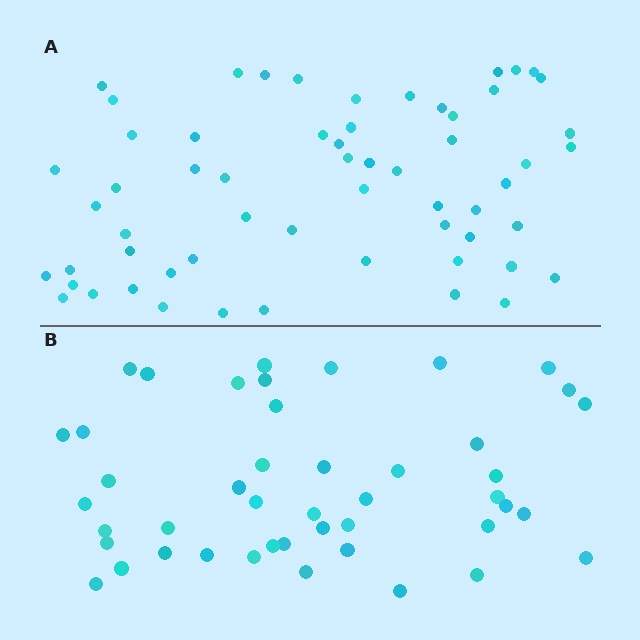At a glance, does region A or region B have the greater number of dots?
Region A (the top region) has more dots.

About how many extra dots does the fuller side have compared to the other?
Region A has approximately 15 more dots than region B.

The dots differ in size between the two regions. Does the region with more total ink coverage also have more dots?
No. Region B has more total ink coverage because its dots are larger, but region A actually contains more individual dots. Total area can be misleading — the number of items is what matters here.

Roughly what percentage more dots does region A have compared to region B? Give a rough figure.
About 30% more.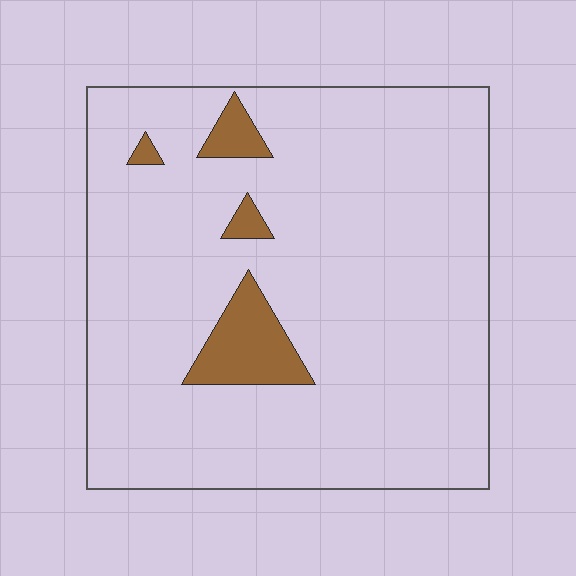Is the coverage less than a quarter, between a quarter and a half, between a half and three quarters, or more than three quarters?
Less than a quarter.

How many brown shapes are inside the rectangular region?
4.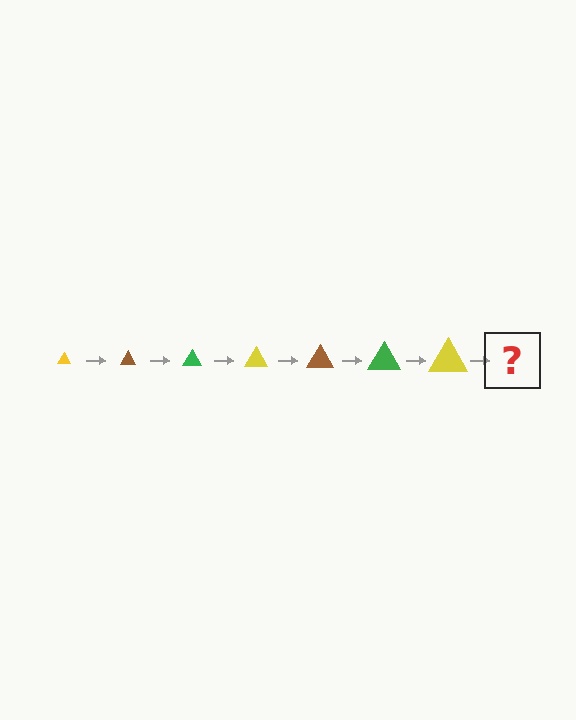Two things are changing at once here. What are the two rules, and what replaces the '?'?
The two rules are that the triangle grows larger each step and the color cycles through yellow, brown, and green. The '?' should be a brown triangle, larger than the previous one.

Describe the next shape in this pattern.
It should be a brown triangle, larger than the previous one.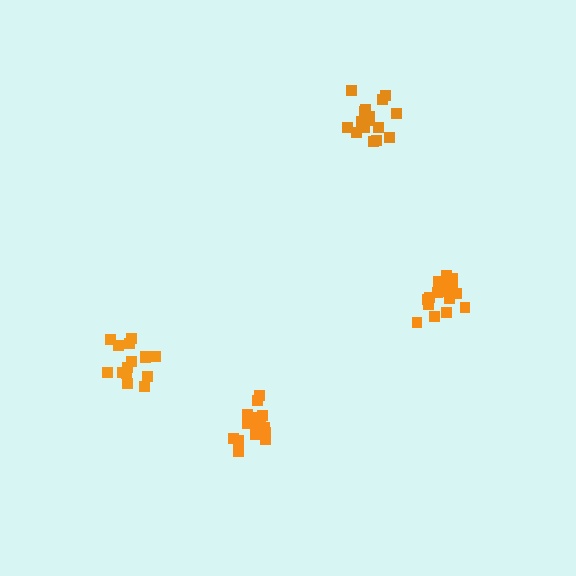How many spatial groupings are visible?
There are 4 spatial groupings.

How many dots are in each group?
Group 1: 16 dots, Group 2: 17 dots, Group 3: 18 dots, Group 4: 15 dots (66 total).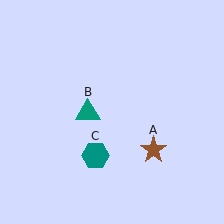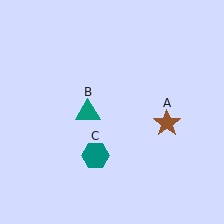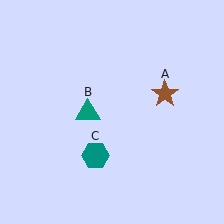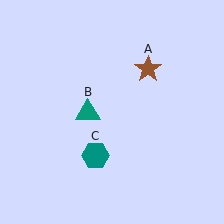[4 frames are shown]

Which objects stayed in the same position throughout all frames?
Teal triangle (object B) and teal hexagon (object C) remained stationary.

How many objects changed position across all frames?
1 object changed position: brown star (object A).